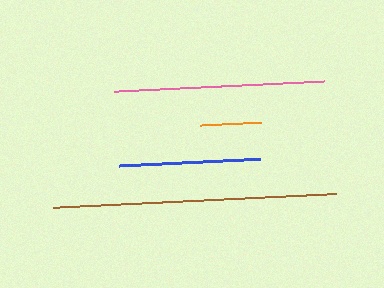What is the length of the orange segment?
The orange segment is approximately 60 pixels long.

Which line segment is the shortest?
The orange line is the shortest at approximately 60 pixels.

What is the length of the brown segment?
The brown segment is approximately 283 pixels long.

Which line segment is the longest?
The brown line is the longest at approximately 283 pixels.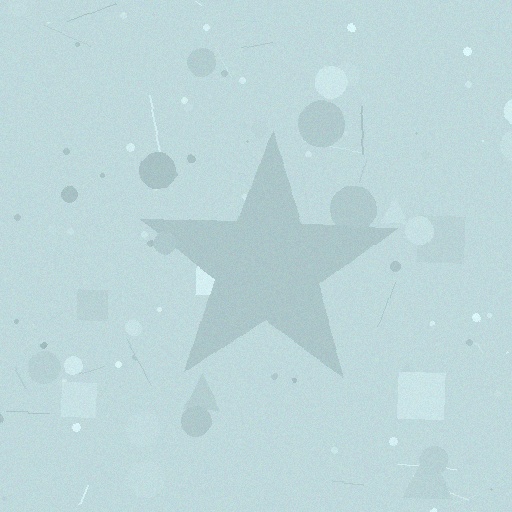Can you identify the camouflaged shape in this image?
The camouflaged shape is a star.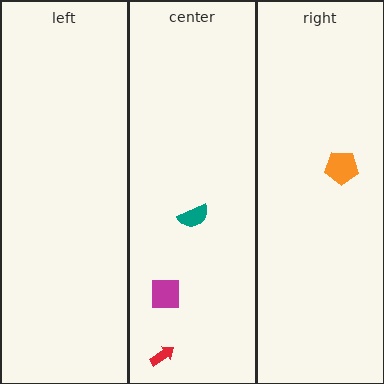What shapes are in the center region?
The magenta square, the red arrow, the teal semicircle.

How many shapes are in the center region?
3.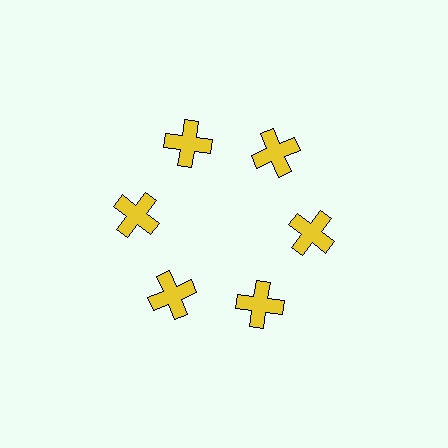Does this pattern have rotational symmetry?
Yes, this pattern has 6-fold rotational symmetry. It looks the same after rotating 60 degrees around the center.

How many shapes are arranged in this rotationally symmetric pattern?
There are 6 shapes, arranged in 6 groups of 1.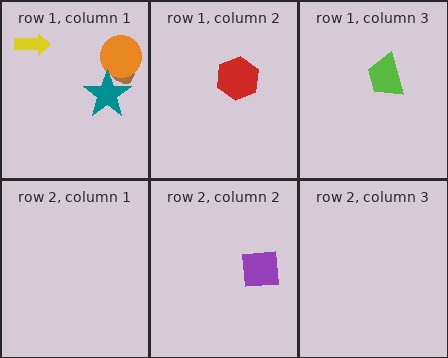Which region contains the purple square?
The row 2, column 2 region.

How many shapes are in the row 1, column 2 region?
1.